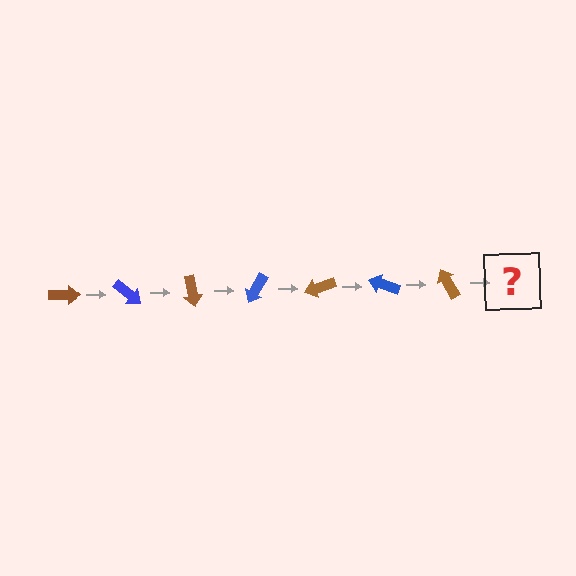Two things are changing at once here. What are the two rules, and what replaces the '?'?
The two rules are that it rotates 40 degrees each step and the color cycles through brown and blue. The '?' should be a blue arrow, rotated 280 degrees from the start.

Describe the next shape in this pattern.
It should be a blue arrow, rotated 280 degrees from the start.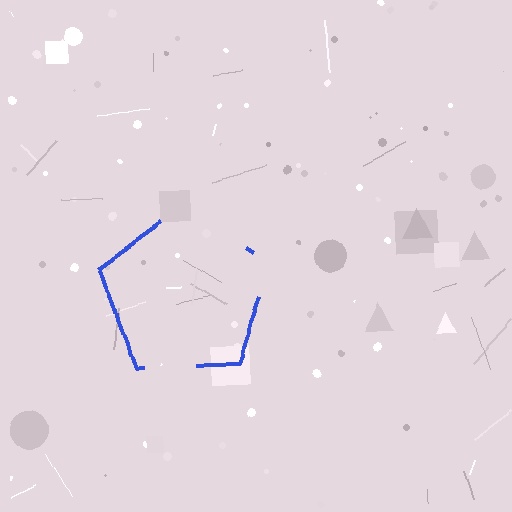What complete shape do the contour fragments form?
The contour fragments form a pentagon.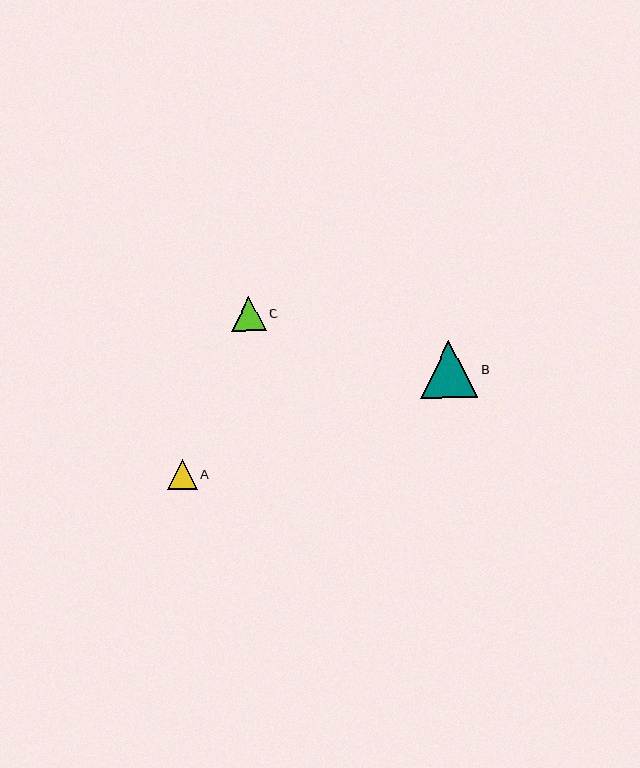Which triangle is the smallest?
Triangle A is the smallest with a size of approximately 30 pixels.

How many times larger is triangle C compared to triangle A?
Triangle C is approximately 1.2 times the size of triangle A.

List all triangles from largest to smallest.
From largest to smallest: B, C, A.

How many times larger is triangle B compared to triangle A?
Triangle B is approximately 1.9 times the size of triangle A.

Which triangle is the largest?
Triangle B is the largest with a size of approximately 57 pixels.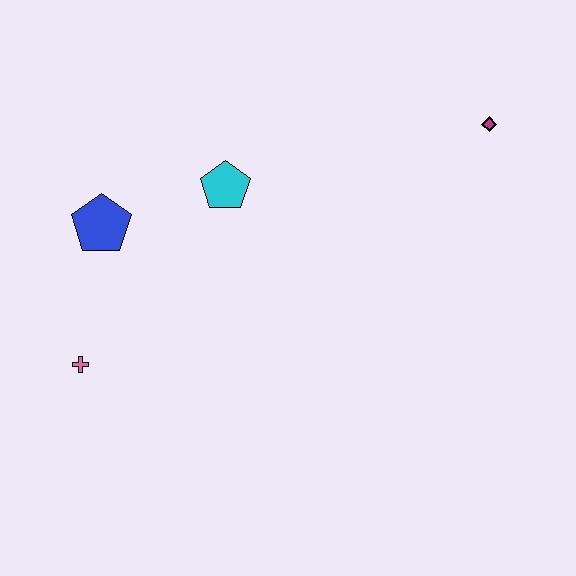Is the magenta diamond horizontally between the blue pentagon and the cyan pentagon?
No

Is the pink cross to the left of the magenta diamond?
Yes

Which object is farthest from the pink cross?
The magenta diamond is farthest from the pink cross.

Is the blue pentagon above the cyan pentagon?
No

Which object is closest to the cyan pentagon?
The blue pentagon is closest to the cyan pentagon.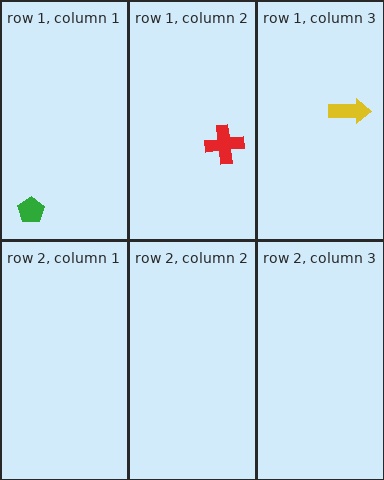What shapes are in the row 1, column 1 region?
The green pentagon.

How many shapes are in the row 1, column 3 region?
1.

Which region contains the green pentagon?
The row 1, column 1 region.